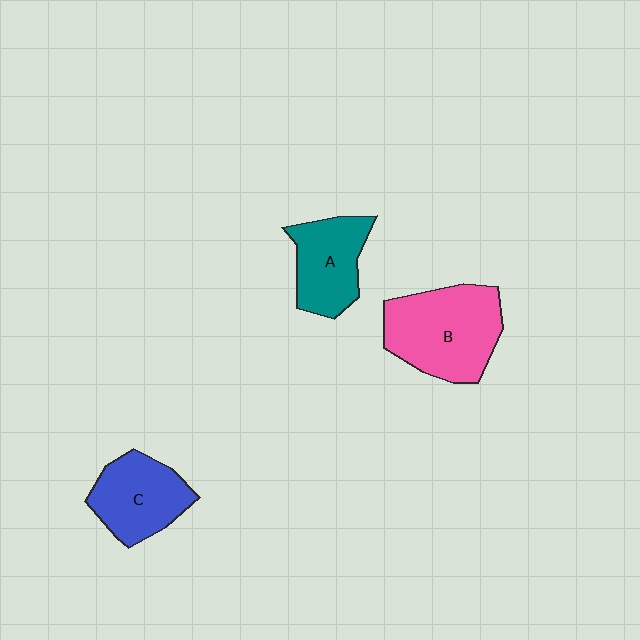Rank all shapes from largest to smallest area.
From largest to smallest: B (pink), C (blue), A (teal).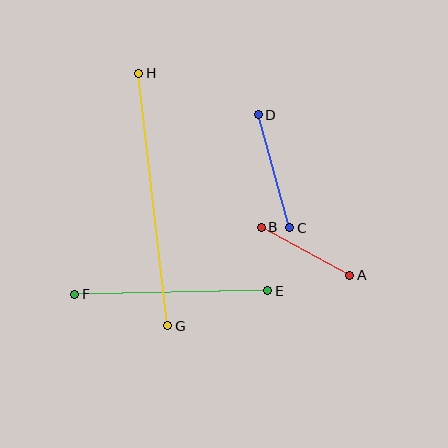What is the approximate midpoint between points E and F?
The midpoint is at approximately (171, 293) pixels.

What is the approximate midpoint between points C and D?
The midpoint is at approximately (274, 171) pixels.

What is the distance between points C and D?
The distance is approximately 118 pixels.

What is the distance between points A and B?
The distance is approximately 101 pixels.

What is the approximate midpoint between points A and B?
The midpoint is at approximately (305, 251) pixels.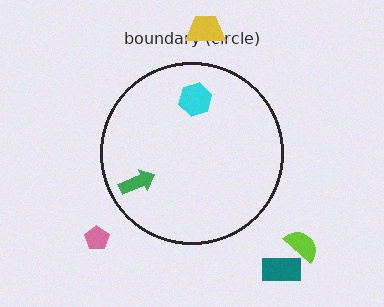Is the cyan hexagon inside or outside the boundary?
Inside.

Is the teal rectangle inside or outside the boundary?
Outside.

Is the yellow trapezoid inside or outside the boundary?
Outside.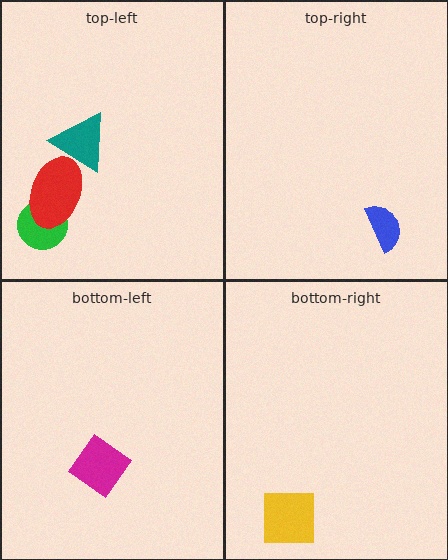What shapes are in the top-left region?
The green circle, the red ellipse, the teal triangle.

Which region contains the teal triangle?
The top-left region.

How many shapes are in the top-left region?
3.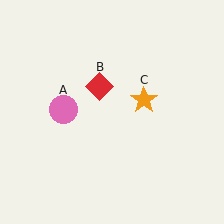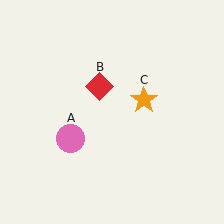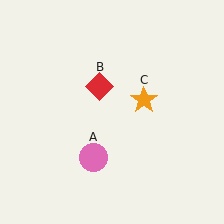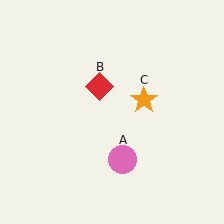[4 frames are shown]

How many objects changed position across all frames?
1 object changed position: pink circle (object A).